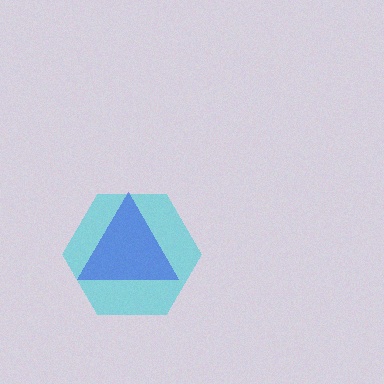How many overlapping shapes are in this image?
There are 2 overlapping shapes in the image.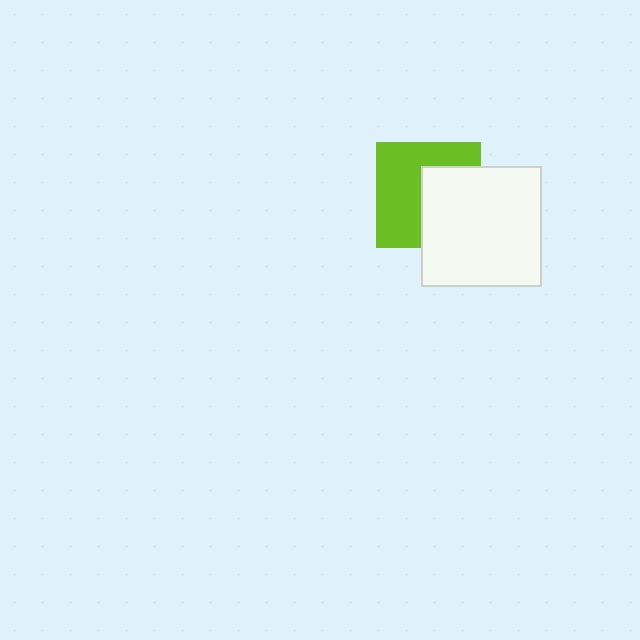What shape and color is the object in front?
The object in front is a white square.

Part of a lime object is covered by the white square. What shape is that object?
It is a square.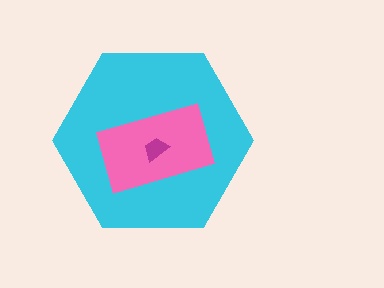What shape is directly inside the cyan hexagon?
The pink rectangle.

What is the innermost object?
The magenta trapezoid.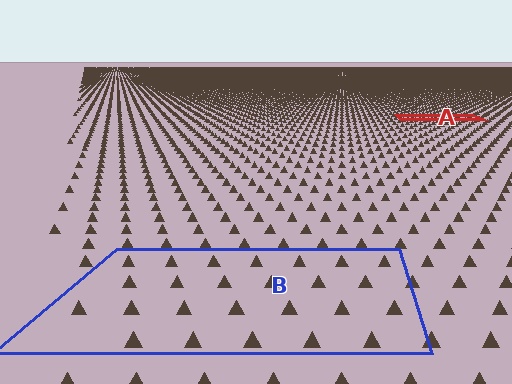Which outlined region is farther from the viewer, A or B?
Region A is farther from the viewer — the texture elements inside it appear smaller and more densely packed.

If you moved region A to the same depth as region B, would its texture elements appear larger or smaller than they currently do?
They would appear larger. At a closer depth, the same texture elements are projected at a bigger on-screen size.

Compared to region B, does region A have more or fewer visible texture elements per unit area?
Region A has more texture elements per unit area — they are packed more densely because it is farther away.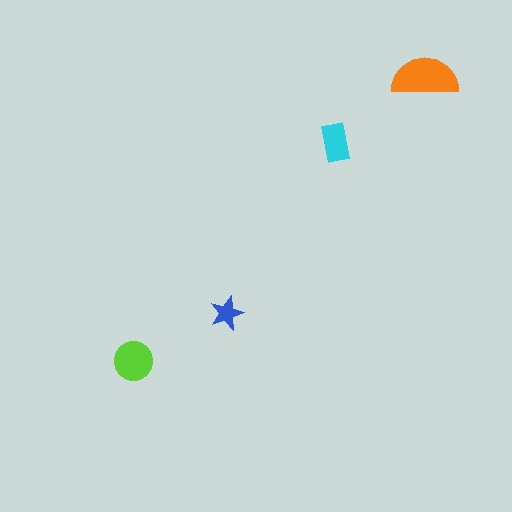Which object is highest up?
The orange semicircle is topmost.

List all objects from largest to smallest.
The orange semicircle, the lime circle, the cyan rectangle, the blue star.